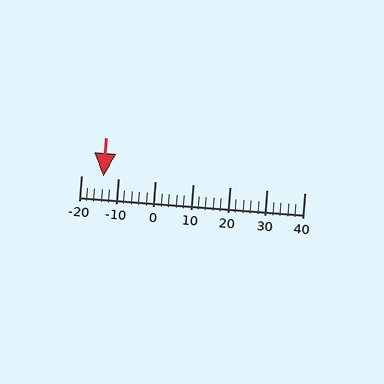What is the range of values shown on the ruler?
The ruler shows values from -20 to 40.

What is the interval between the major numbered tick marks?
The major tick marks are spaced 10 units apart.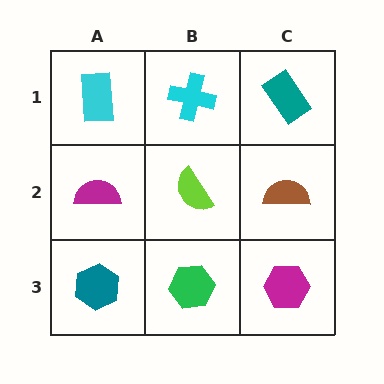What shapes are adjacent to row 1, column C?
A brown semicircle (row 2, column C), a cyan cross (row 1, column B).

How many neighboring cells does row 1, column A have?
2.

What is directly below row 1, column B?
A lime semicircle.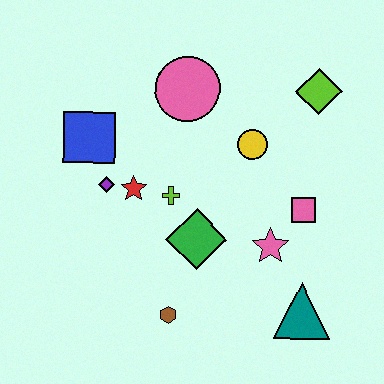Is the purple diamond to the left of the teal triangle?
Yes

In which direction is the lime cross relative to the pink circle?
The lime cross is below the pink circle.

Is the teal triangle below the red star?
Yes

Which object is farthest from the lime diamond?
The brown hexagon is farthest from the lime diamond.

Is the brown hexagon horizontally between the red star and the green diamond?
Yes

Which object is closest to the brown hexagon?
The green diamond is closest to the brown hexagon.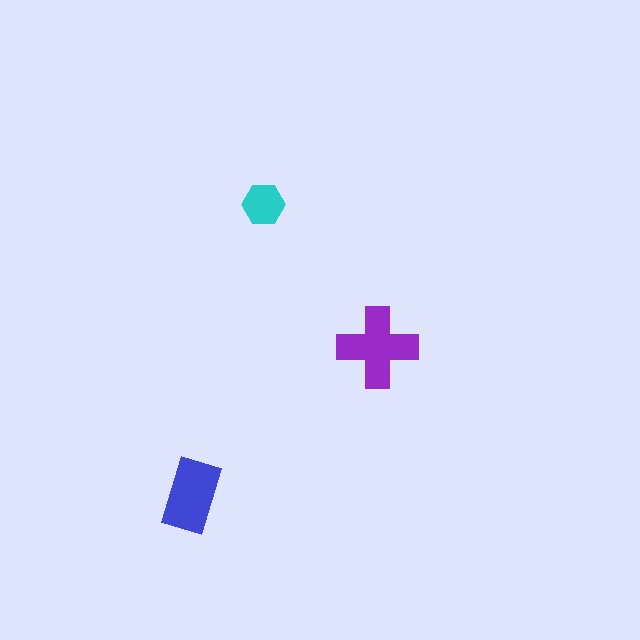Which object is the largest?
The purple cross.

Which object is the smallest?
The cyan hexagon.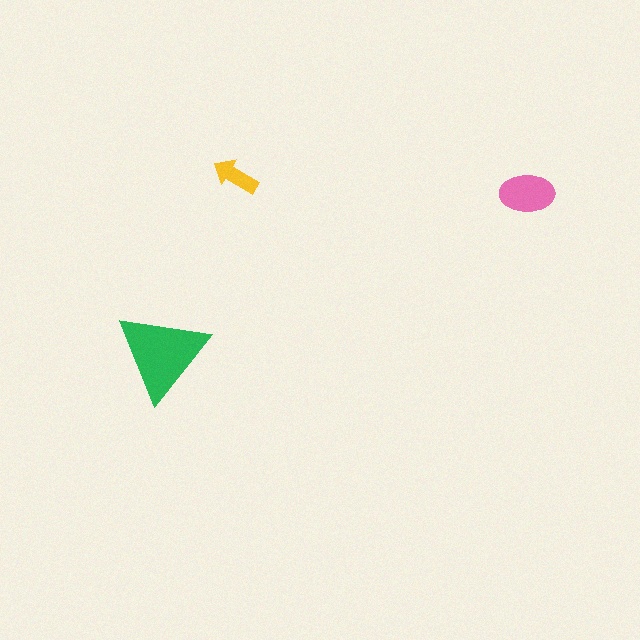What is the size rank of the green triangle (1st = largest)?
1st.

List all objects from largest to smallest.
The green triangle, the pink ellipse, the yellow arrow.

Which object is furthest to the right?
The pink ellipse is rightmost.